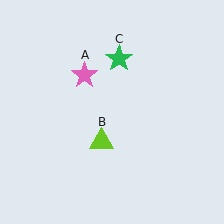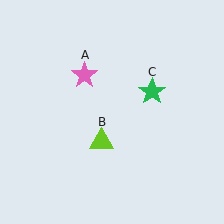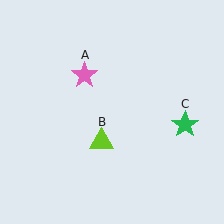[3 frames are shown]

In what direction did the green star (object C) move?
The green star (object C) moved down and to the right.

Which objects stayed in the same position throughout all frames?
Pink star (object A) and lime triangle (object B) remained stationary.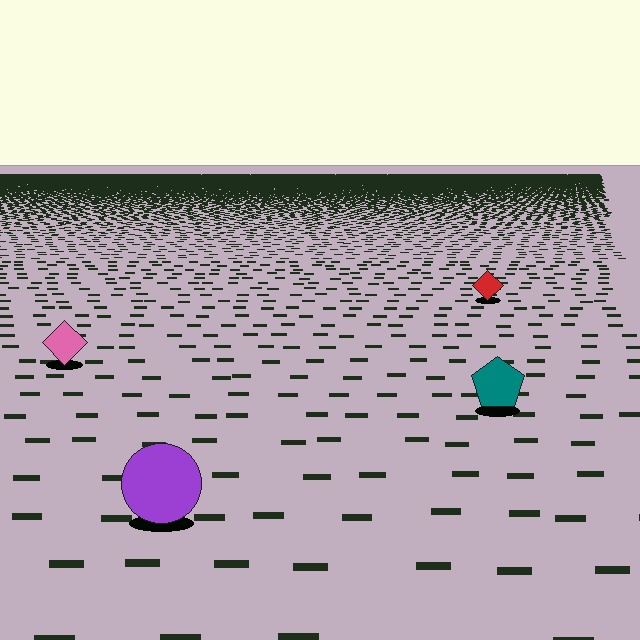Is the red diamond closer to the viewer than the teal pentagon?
No. The teal pentagon is closer — you can tell from the texture gradient: the ground texture is coarser near it.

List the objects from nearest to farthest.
From nearest to farthest: the purple circle, the teal pentagon, the pink diamond, the red diamond.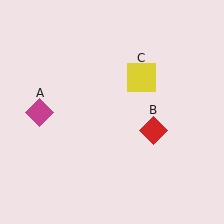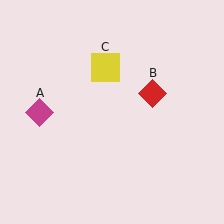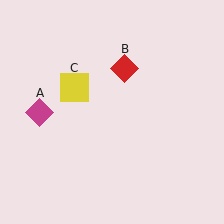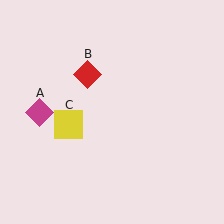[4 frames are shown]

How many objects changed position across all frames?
2 objects changed position: red diamond (object B), yellow square (object C).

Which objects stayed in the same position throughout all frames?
Magenta diamond (object A) remained stationary.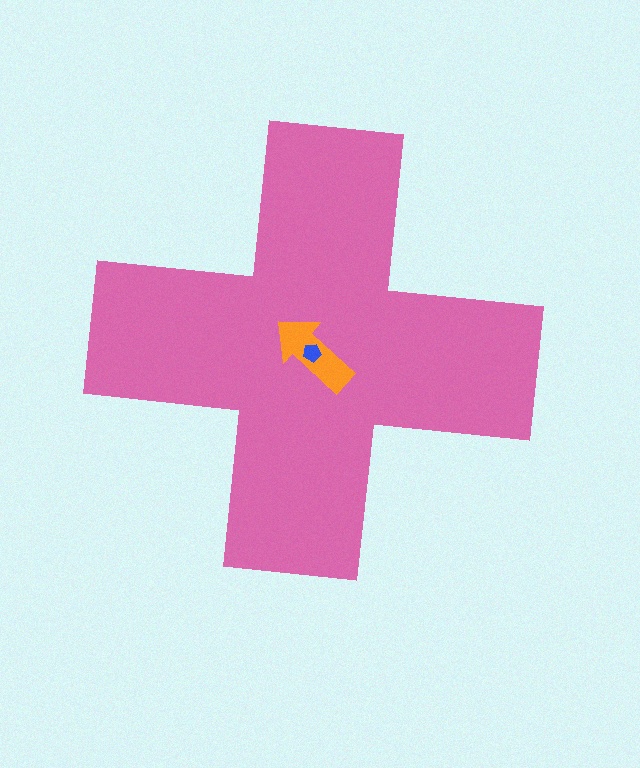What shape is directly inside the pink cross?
The orange arrow.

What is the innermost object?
The blue pentagon.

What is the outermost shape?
The pink cross.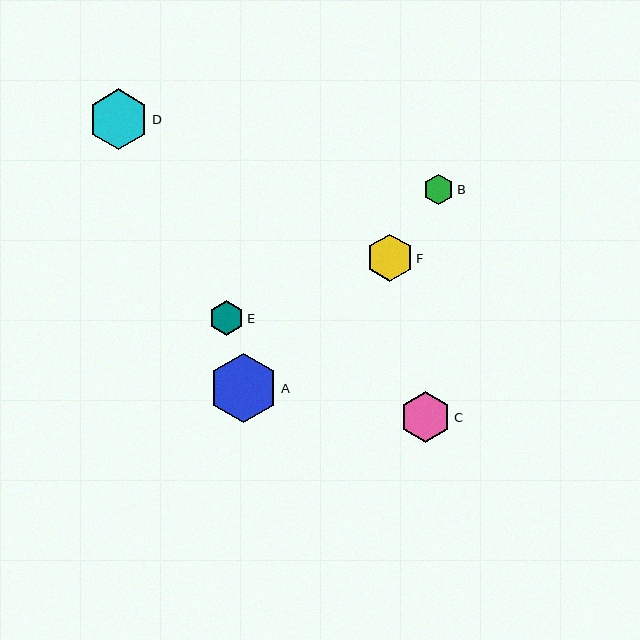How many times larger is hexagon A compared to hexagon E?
Hexagon A is approximately 2.0 times the size of hexagon E.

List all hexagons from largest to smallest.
From largest to smallest: A, D, C, F, E, B.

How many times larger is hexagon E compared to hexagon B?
Hexagon E is approximately 1.1 times the size of hexagon B.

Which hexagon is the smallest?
Hexagon B is the smallest with a size of approximately 31 pixels.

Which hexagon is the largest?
Hexagon A is the largest with a size of approximately 69 pixels.